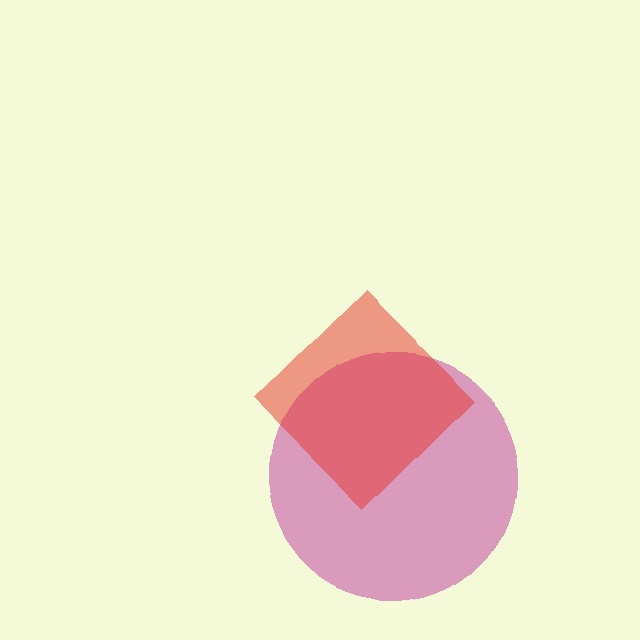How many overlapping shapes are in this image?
There are 2 overlapping shapes in the image.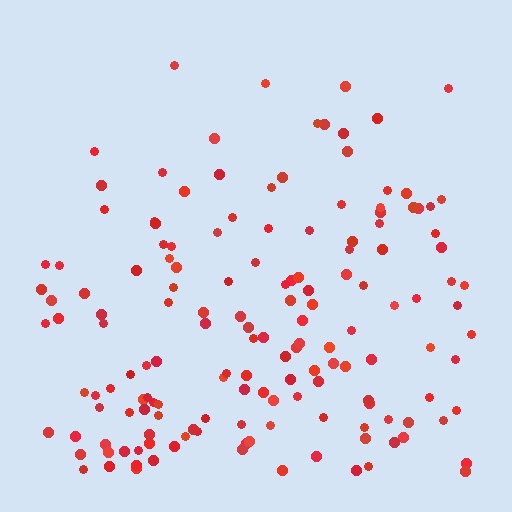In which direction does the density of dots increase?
From top to bottom, with the bottom side densest.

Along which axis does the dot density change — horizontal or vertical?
Vertical.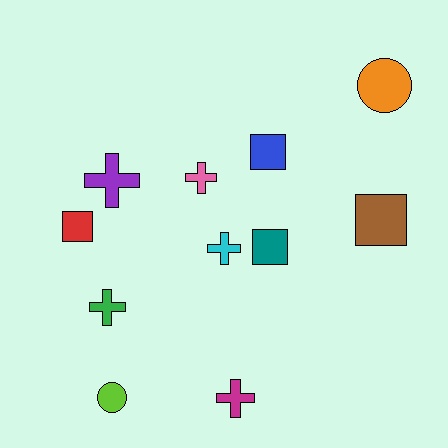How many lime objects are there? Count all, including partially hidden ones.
There is 1 lime object.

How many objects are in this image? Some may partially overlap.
There are 11 objects.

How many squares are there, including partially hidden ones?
There are 4 squares.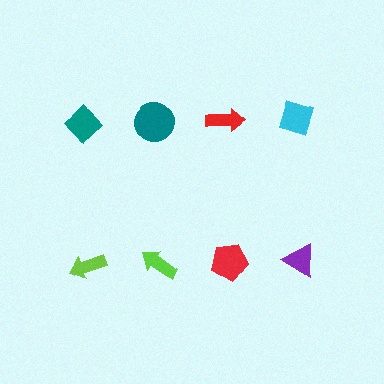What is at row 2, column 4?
A purple triangle.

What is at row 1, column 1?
A teal diamond.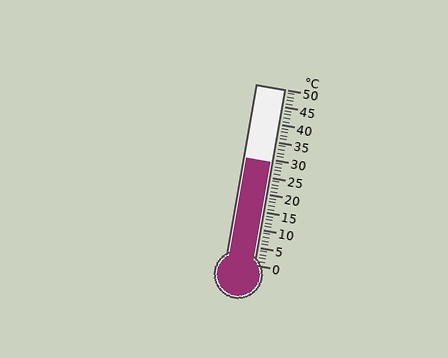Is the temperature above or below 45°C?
The temperature is below 45°C.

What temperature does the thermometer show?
The thermometer shows approximately 29°C.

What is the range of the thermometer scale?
The thermometer scale ranges from 0°C to 50°C.